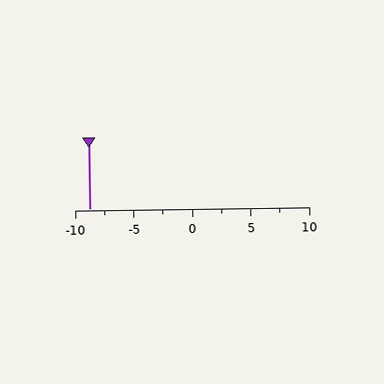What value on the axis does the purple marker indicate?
The marker indicates approximately -8.8.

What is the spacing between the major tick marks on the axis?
The major ticks are spaced 5 apart.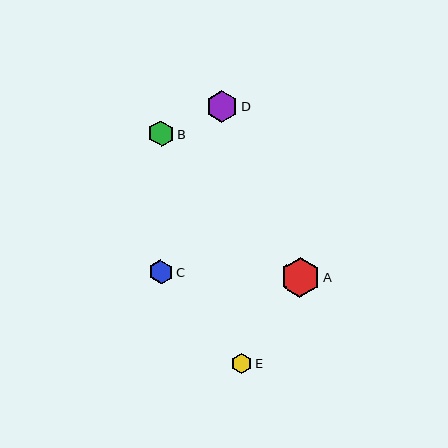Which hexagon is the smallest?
Hexagon E is the smallest with a size of approximately 21 pixels.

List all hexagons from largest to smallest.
From largest to smallest: A, D, B, C, E.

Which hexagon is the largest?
Hexagon A is the largest with a size of approximately 39 pixels.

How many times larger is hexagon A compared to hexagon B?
Hexagon A is approximately 1.5 times the size of hexagon B.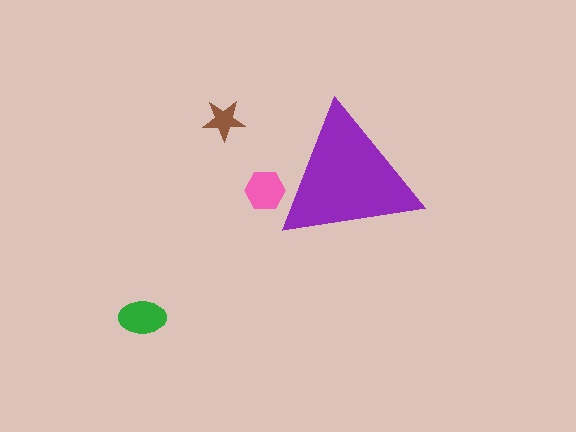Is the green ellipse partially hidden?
No, the green ellipse is fully visible.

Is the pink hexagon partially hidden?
Yes, the pink hexagon is partially hidden behind the purple triangle.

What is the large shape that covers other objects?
A purple triangle.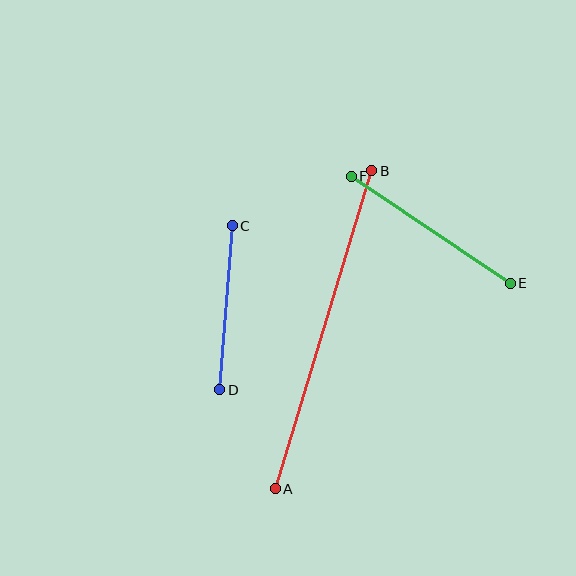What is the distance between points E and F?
The distance is approximately 191 pixels.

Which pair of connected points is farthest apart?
Points A and B are farthest apart.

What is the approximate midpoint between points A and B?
The midpoint is at approximately (323, 330) pixels.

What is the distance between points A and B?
The distance is approximately 333 pixels.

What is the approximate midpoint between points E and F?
The midpoint is at approximately (431, 230) pixels.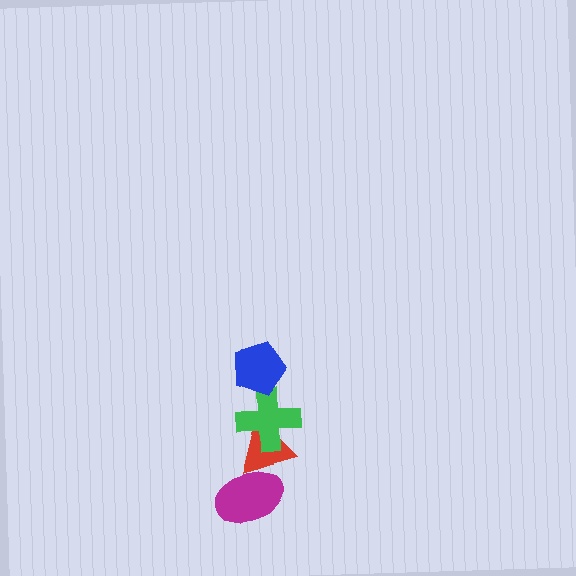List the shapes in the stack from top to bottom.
From top to bottom: the blue pentagon, the green cross, the red triangle, the magenta ellipse.